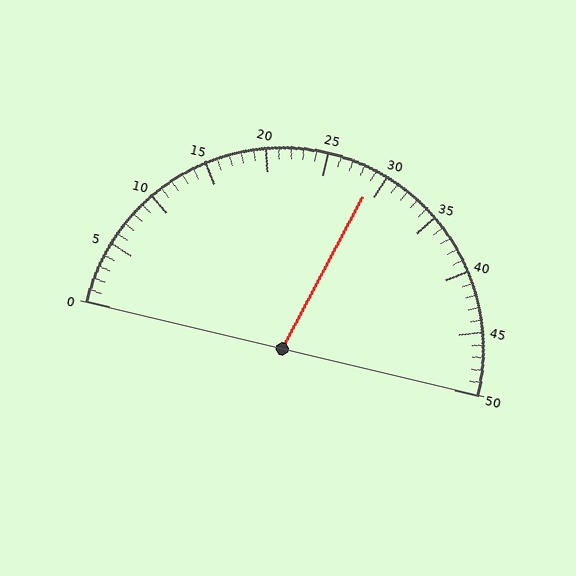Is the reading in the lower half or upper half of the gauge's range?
The reading is in the upper half of the range (0 to 50).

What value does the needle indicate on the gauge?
The needle indicates approximately 29.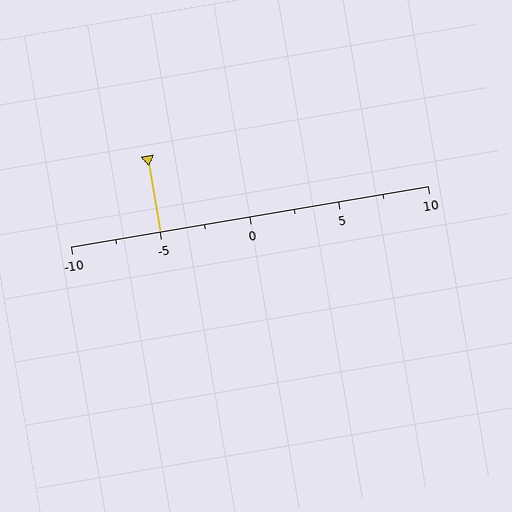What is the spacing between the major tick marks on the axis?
The major ticks are spaced 5 apart.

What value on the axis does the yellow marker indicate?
The marker indicates approximately -5.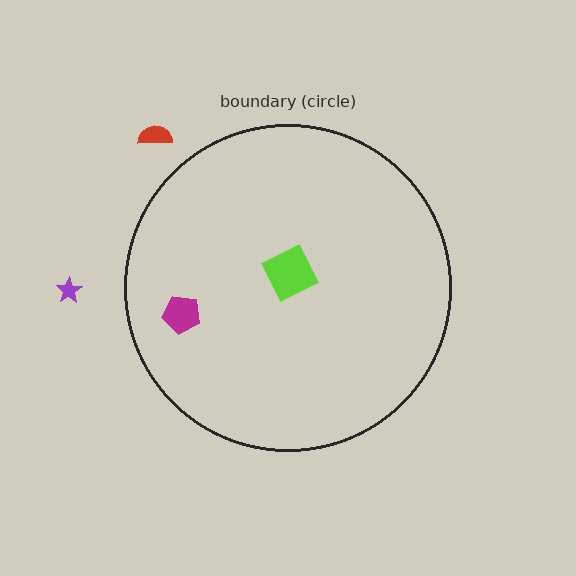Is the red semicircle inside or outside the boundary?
Outside.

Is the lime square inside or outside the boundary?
Inside.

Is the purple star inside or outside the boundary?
Outside.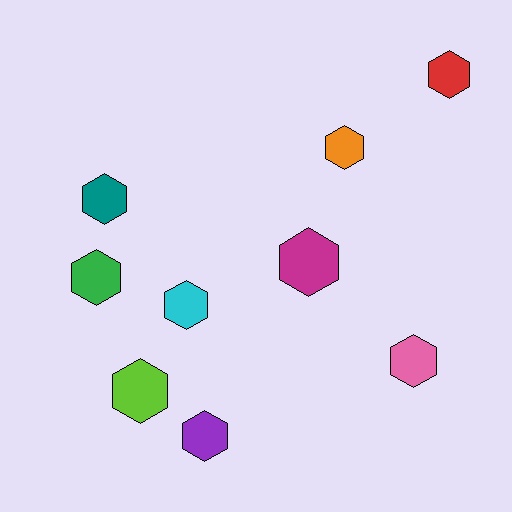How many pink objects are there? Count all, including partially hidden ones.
There is 1 pink object.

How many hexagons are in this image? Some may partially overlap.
There are 9 hexagons.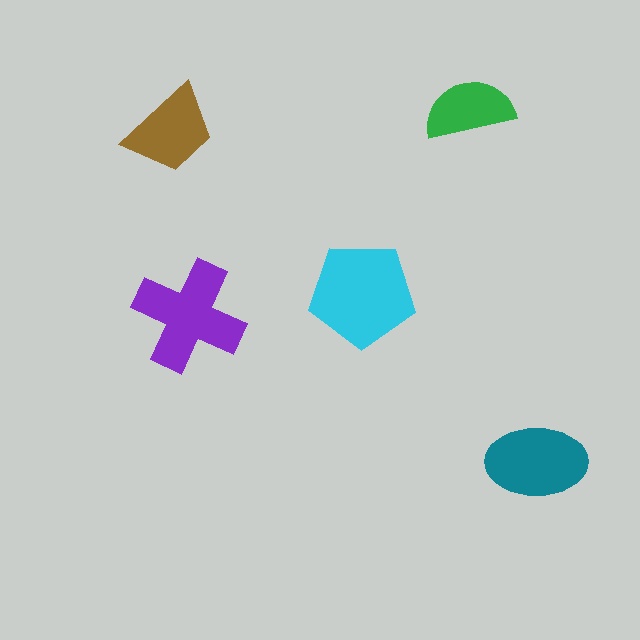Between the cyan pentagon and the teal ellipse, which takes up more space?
The cyan pentagon.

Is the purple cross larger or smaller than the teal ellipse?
Larger.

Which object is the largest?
The cyan pentagon.